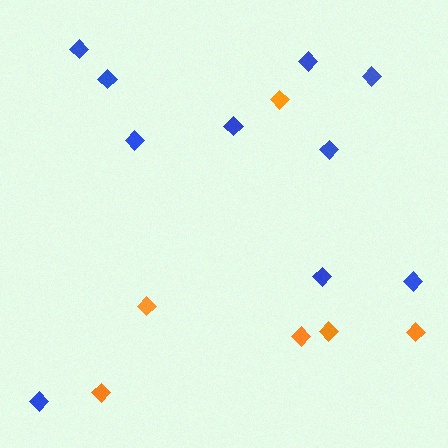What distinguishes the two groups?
There are 2 groups: one group of orange diamonds (6) and one group of blue diamonds (10).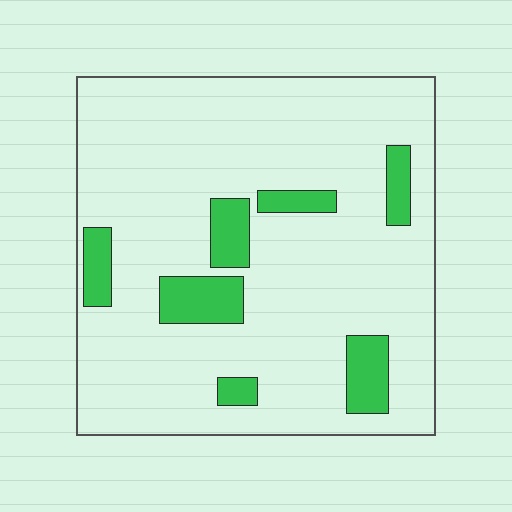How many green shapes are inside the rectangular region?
7.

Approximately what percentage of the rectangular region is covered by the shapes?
Approximately 15%.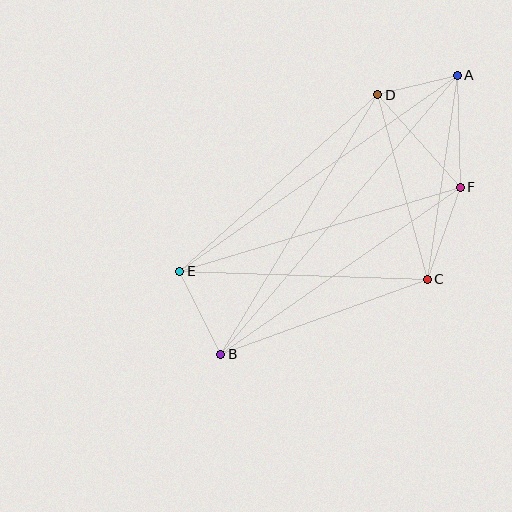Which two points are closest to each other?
Points A and D are closest to each other.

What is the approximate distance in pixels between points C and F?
The distance between C and F is approximately 98 pixels.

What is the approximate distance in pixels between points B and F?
The distance between B and F is approximately 292 pixels.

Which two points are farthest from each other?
Points A and B are farthest from each other.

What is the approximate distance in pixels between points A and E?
The distance between A and E is approximately 340 pixels.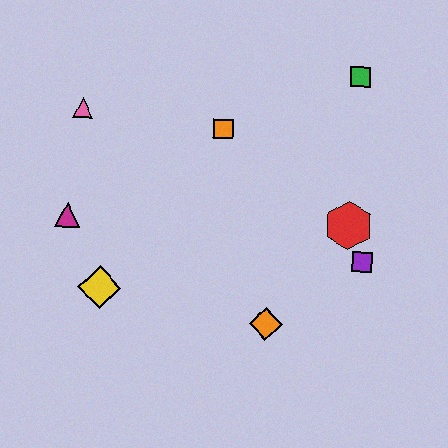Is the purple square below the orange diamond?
No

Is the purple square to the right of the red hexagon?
Yes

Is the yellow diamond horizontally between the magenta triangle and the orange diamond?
Yes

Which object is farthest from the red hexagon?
The pink triangle is farthest from the red hexagon.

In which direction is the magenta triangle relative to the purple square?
The magenta triangle is to the left of the purple square.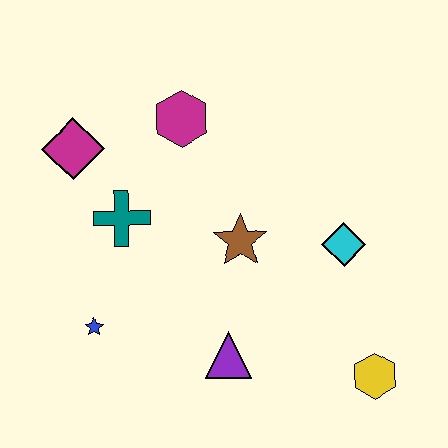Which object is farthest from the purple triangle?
The magenta diamond is farthest from the purple triangle.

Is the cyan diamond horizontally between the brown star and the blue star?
No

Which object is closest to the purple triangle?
The brown star is closest to the purple triangle.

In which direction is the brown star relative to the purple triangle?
The brown star is above the purple triangle.